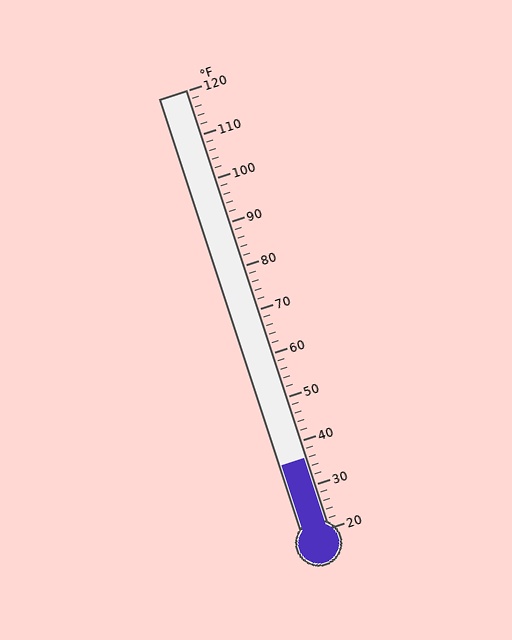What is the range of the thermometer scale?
The thermometer scale ranges from 20°F to 120°F.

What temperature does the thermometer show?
The thermometer shows approximately 36°F.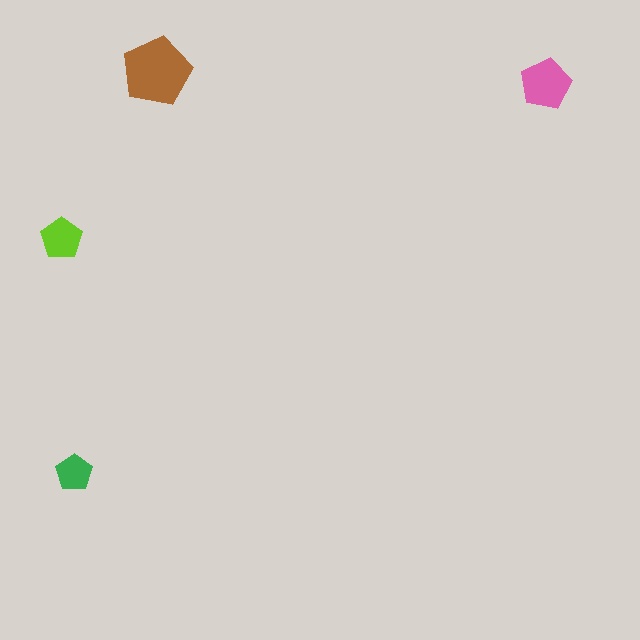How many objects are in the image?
There are 4 objects in the image.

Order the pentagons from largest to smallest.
the brown one, the pink one, the lime one, the green one.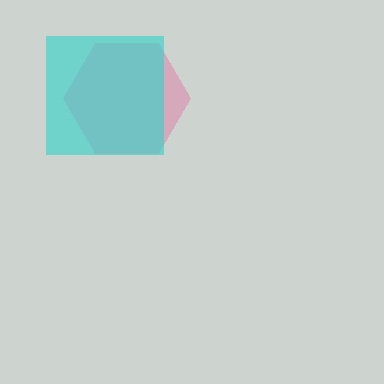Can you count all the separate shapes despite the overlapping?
Yes, there are 2 separate shapes.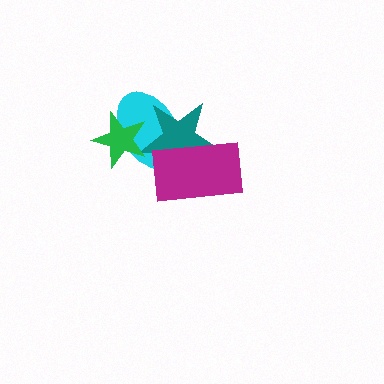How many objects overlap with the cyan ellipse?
3 objects overlap with the cyan ellipse.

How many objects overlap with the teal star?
3 objects overlap with the teal star.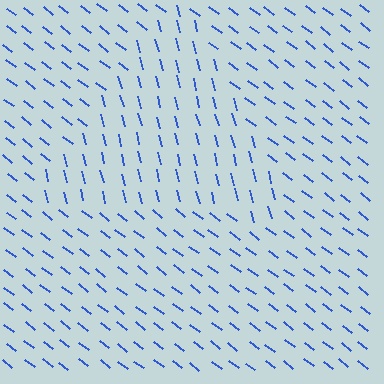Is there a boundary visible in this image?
Yes, there is a texture boundary formed by a change in line orientation.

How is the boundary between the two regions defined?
The boundary is defined purely by a change in line orientation (approximately 38 degrees difference). All lines are the same color and thickness.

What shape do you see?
I see a triangle.